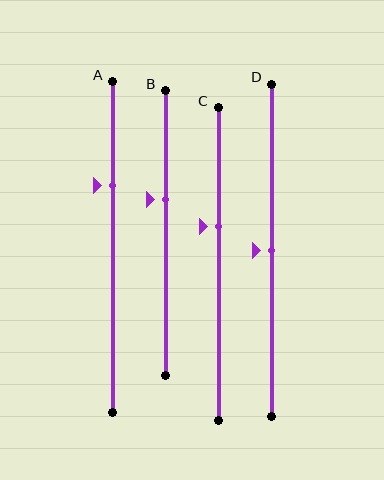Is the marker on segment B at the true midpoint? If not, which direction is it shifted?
No, the marker on segment B is shifted upward by about 12% of the segment length.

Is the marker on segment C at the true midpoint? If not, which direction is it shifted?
No, the marker on segment C is shifted upward by about 12% of the segment length.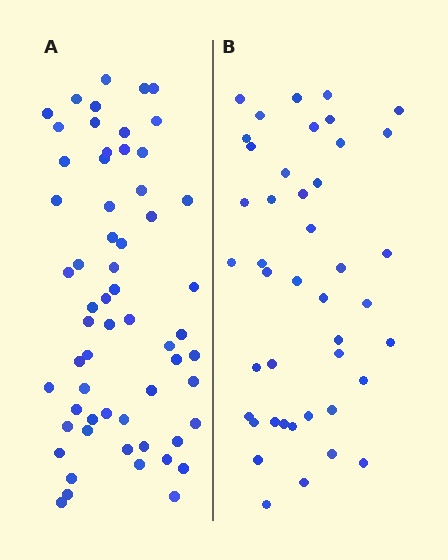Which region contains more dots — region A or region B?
Region A (the left region) has more dots.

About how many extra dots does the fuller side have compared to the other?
Region A has approximately 15 more dots than region B.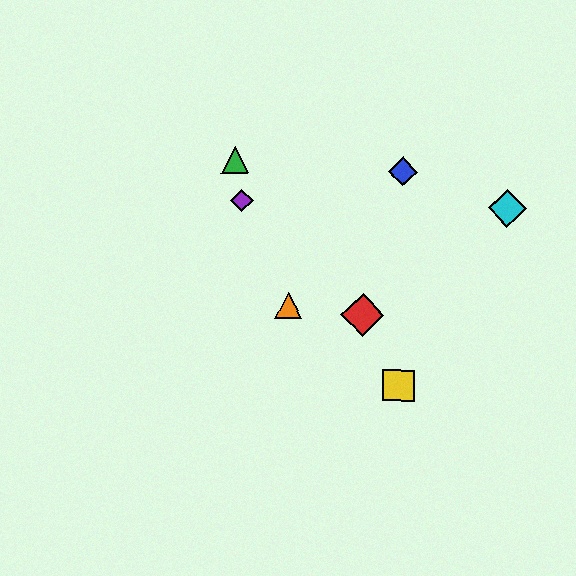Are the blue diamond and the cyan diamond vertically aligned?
No, the blue diamond is at x≈403 and the cyan diamond is at x≈508.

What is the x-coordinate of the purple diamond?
The purple diamond is at x≈242.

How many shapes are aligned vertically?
2 shapes (the blue diamond, the yellow square) are aligned vertically.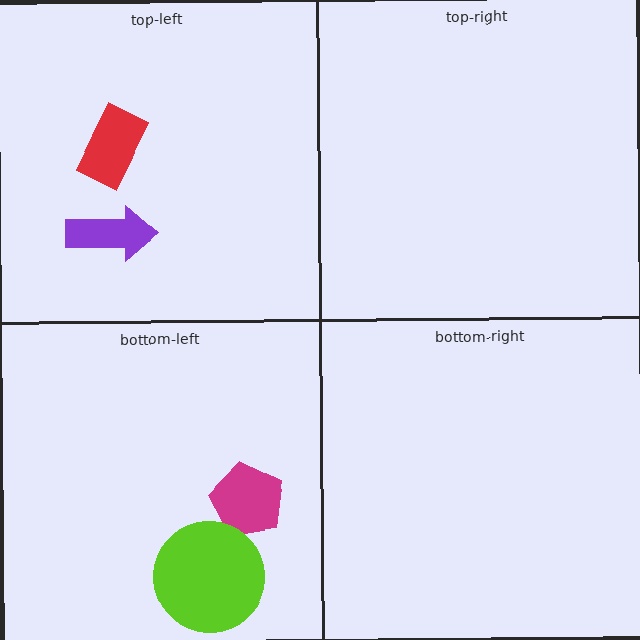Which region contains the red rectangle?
The top-left region.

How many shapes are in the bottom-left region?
2.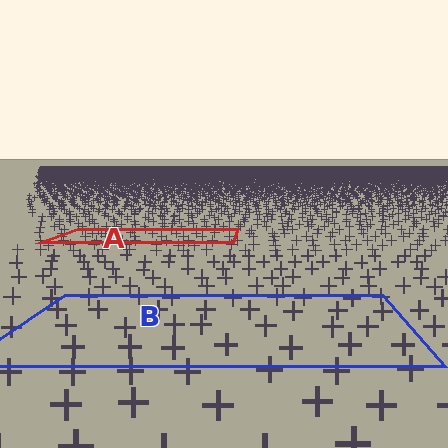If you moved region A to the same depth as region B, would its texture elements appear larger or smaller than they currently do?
They would appear larger. At a closer depth, the same texture elements are projected at a bigger on-screen size.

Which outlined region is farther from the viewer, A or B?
Region A is farther from the viewer — the texture elements inside it appear smaller and more densely packed.